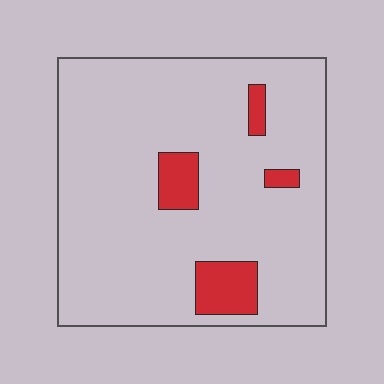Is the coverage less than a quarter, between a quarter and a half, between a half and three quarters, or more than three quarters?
Less than a quarter.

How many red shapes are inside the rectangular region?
4.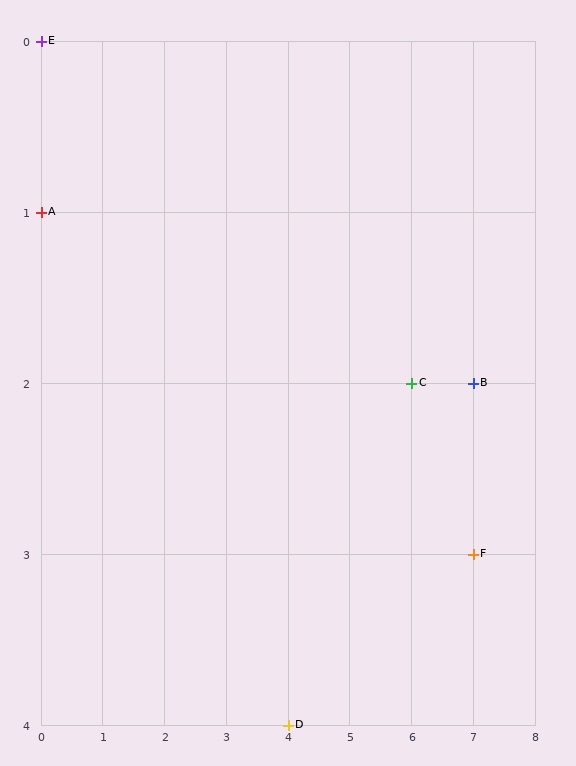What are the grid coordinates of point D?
Point D is at grid coordinates (4, 4).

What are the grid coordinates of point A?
Point A is at grid coordinates (0, 1).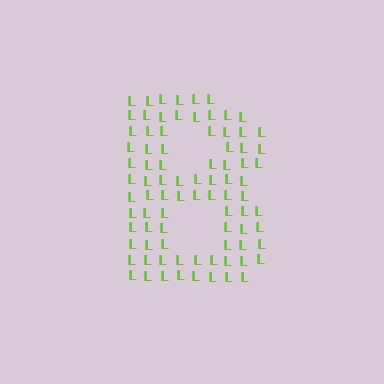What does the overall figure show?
The overall figure shows the letter B.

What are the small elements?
The small elements are letter L's.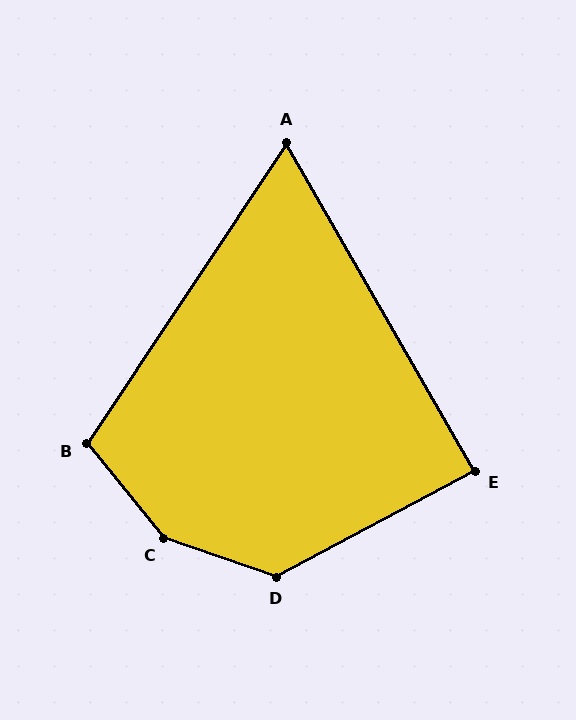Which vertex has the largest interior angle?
C, at approximately 148 degrees.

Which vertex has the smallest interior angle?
A, at approximately 63 degrees.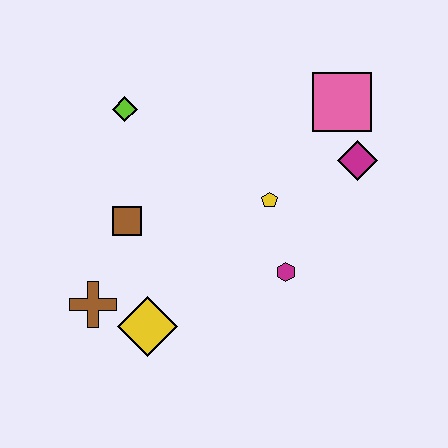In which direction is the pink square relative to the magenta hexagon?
The pink square is above the magenta hexagon.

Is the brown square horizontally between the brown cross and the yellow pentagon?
Yes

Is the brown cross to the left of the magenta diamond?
Yes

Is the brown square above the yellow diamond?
Yes